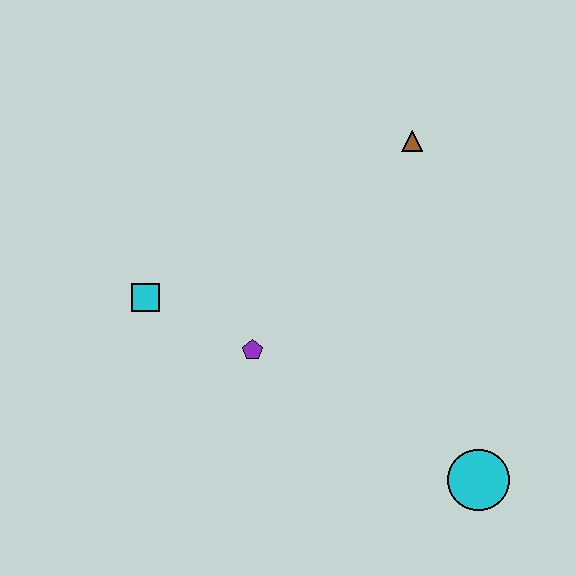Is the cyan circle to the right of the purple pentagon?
Yes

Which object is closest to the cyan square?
The purple pentagon is closest to the cyan square.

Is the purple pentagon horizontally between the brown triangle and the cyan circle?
No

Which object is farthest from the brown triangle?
The cyan circle is farthest from the brown triangle.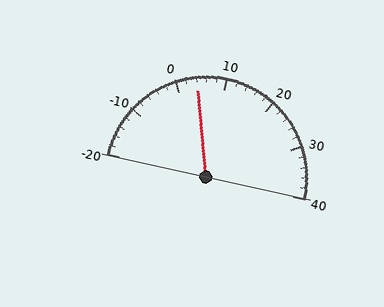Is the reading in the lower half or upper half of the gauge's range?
The reading is in the lower half of the range (-20 to 40).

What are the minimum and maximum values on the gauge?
The gauge ranges from -20 to 40.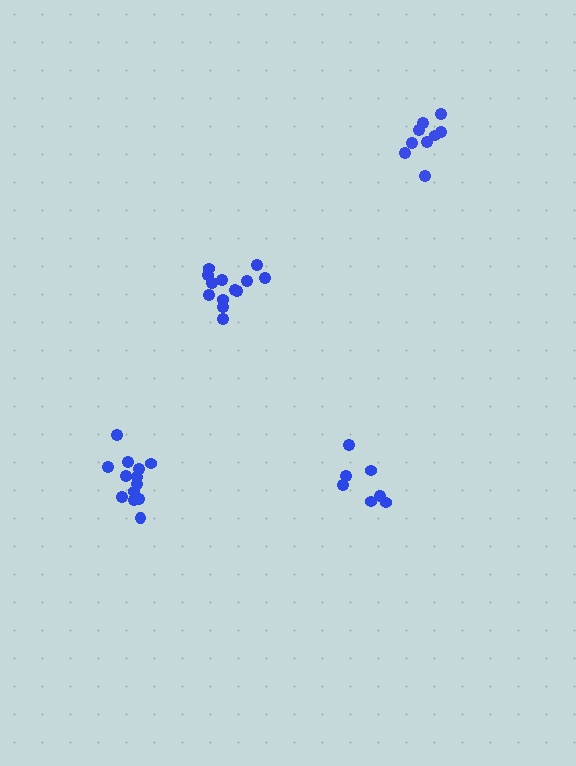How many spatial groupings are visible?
There are 4 spatial groupings.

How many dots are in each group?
Group 1: 13 dots, Group 2: 13 dots, Group 3: 9 dots, Group 4: 7 dots (42 total).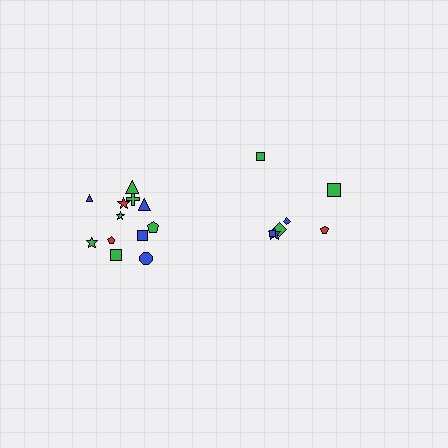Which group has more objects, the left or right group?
The left group.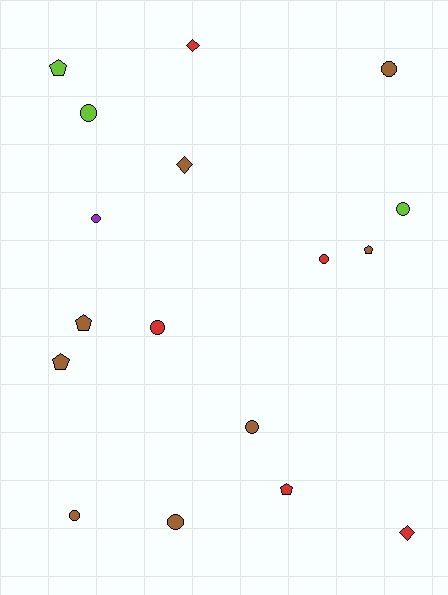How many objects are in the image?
There are 17 objects.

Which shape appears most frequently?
Circle, with 9 objects.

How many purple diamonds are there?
There are no purple diamonds.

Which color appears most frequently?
Brown, with 8 objects.